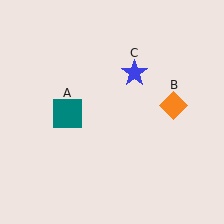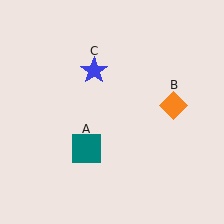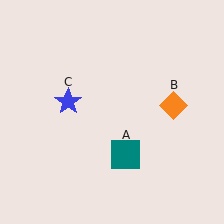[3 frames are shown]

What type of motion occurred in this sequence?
The teal square (object A), blue star (object C) rotated counterclockwise around the center of the scene.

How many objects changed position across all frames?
2 objects changed position: teal square (object A), blue star (object C).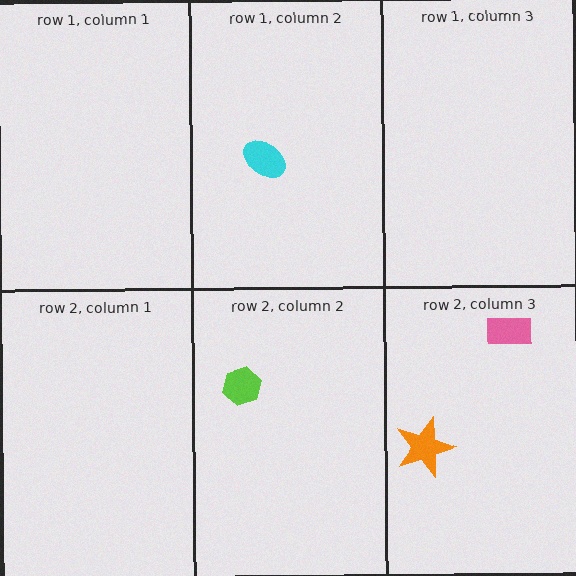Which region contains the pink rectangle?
The row 2, column 3 region.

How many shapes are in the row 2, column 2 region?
1.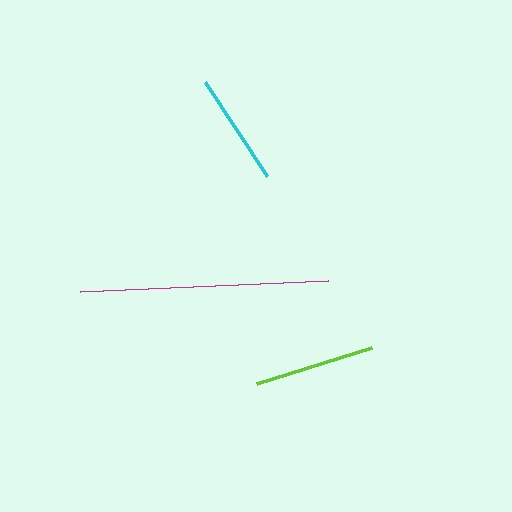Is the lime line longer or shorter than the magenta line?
The magenta line is longer than the lime line.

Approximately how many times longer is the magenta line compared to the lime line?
The magenta line is approximately 2.1 times the length of the lime line.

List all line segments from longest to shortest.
From longest to shortest: magenta, lime, cyan.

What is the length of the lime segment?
The lime segment is approximately 120 pixels long.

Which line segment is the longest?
The magenta line is the longest at approximately 248 pixels.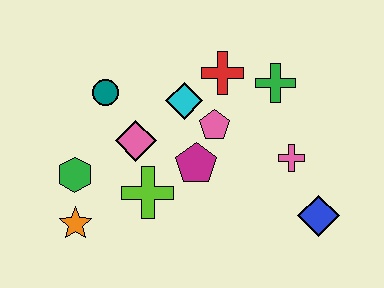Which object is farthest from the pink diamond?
The blue diamond is farthest from the pink diamond.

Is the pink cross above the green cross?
No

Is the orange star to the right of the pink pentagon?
No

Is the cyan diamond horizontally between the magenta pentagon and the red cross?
No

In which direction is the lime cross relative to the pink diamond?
The lime cross is below the pink diamond.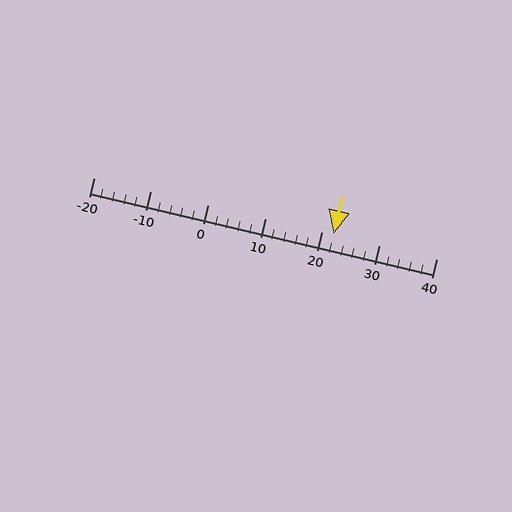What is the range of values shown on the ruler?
The ruler shows values from -20 to 40.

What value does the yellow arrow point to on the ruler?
The yellow arrow points to approximately 22.